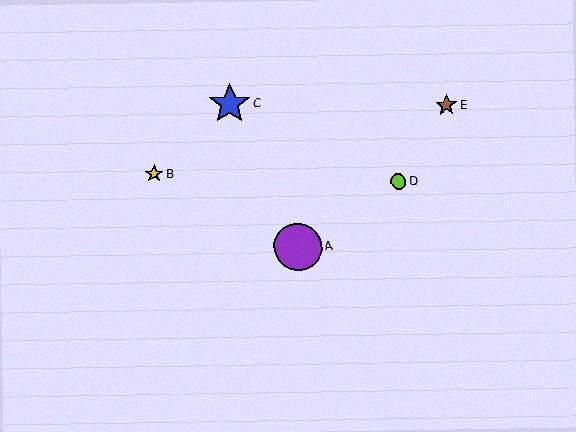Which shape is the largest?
The purple circle (labeled A) is the largest.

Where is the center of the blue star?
The center of the blue star is at (230, 104).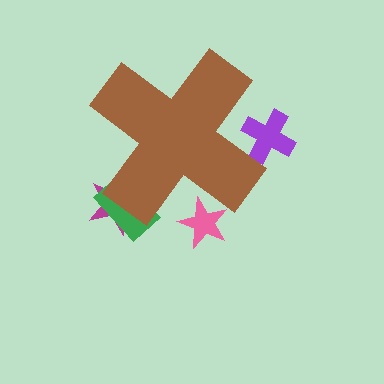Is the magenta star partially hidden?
Yes, the magenta star is partially hidden behind the brown cross.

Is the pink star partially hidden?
Yes, the pink star is partially hidden behind the brown cross.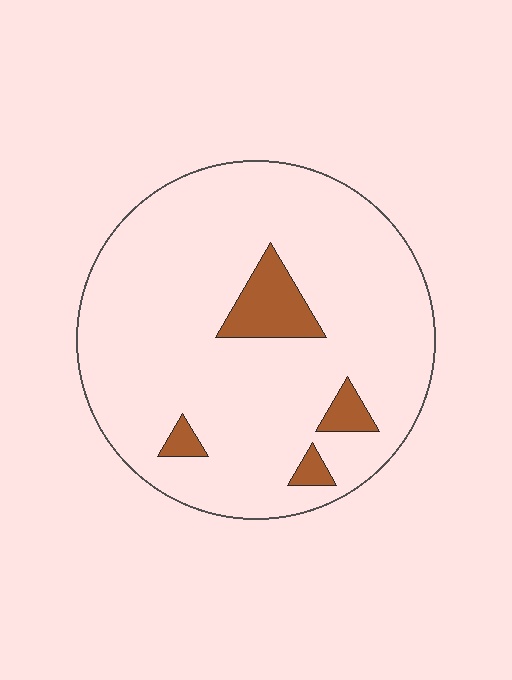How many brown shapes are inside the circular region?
4.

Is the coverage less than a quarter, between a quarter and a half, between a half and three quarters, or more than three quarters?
Less than a quarter.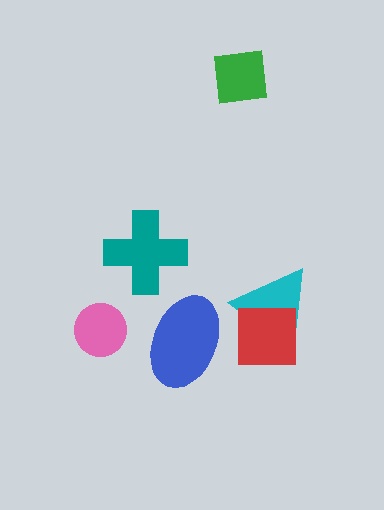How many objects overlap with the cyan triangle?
1 object overlaps with the cyan triangle.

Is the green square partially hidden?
No, no other shape covers it.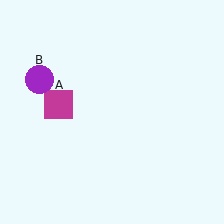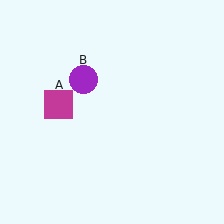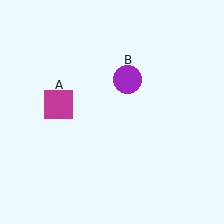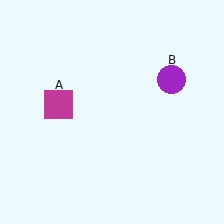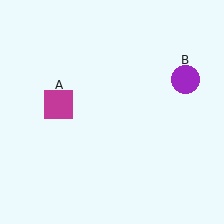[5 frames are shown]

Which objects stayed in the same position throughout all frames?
Magenta square (object A) remained stationary.